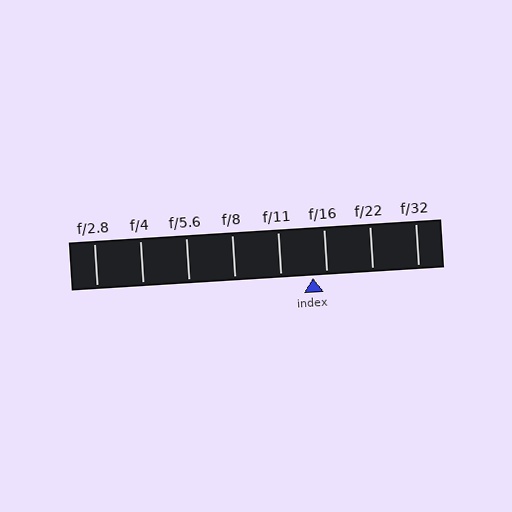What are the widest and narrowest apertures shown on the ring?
The widest aperture shown is f/2.8 and the narrowest is f/32.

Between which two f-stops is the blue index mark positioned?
The index mark is between f/11 and f/16.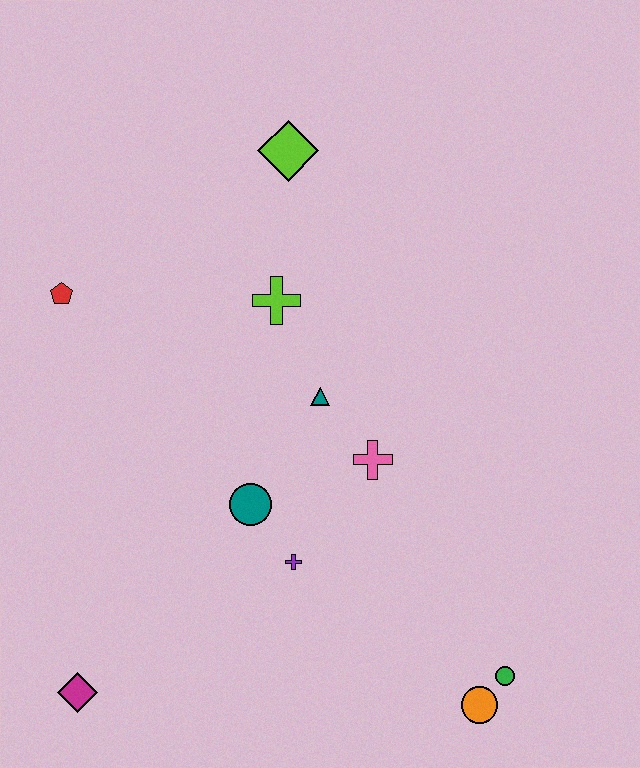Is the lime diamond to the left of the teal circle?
No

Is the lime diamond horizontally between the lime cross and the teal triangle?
Yes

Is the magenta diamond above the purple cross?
No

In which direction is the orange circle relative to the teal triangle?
The orange circle is below the teal triangle.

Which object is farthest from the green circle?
The red pentagon is farthest from the green circle.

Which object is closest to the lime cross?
The teal triangle is closest to the lime cross.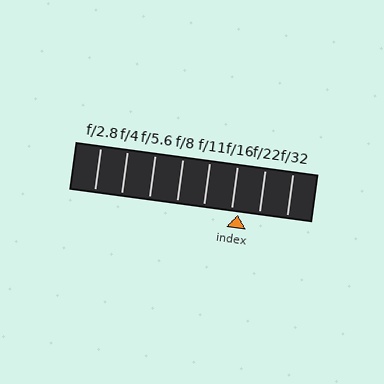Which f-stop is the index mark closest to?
The index mark is closest to f/16.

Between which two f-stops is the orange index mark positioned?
The index mark is between f/16 and f/22.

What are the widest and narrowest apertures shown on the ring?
The widest aperture shown is f/2.8 and the narrowest is f/32.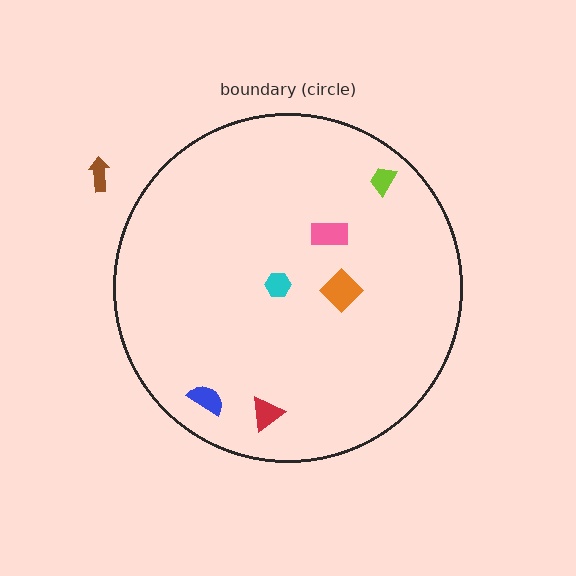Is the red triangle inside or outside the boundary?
Inside.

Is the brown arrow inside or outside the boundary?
Outside.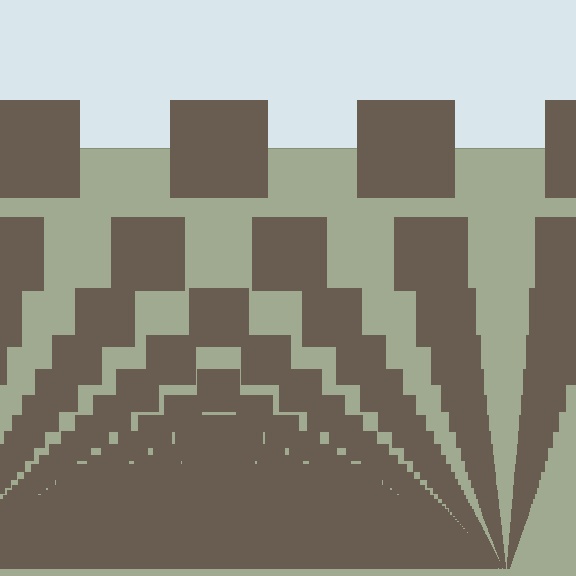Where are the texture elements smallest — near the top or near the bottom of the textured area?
Near the bottom.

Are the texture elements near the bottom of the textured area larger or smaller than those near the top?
Smaller. The gradient is inverted — elements near the bottom are smaller and denser.